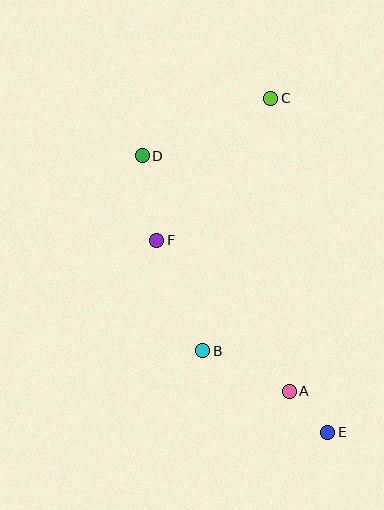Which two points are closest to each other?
Points A and E are closest to each other.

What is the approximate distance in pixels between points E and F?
The distance between E and F is approximately 257 pixels.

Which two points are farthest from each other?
Points C and E are farthest from each other.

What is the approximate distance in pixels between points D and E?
The distance between D and E is approximately 333 pixels.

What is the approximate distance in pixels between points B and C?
The distance between B and C is approximately 262 pixels.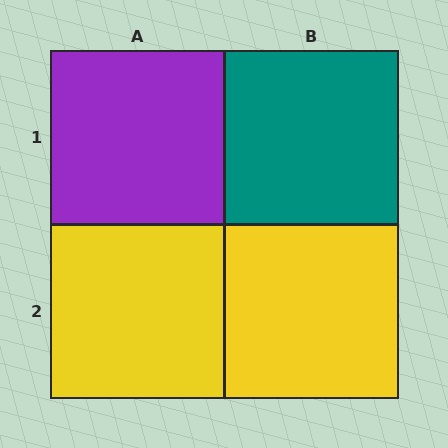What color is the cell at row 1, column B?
Teal.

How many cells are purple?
1 cell is purple.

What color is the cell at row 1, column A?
Purple.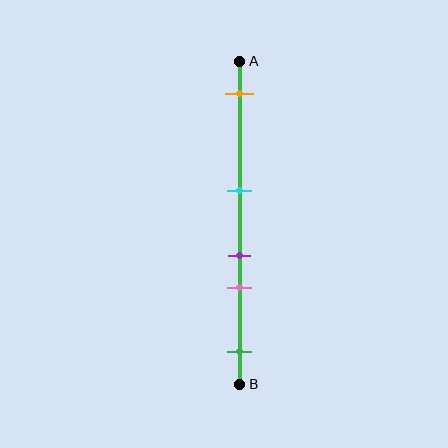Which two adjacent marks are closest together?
The purple and pink marks are the closest adjacent pair.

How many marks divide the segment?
There are 5 marks dividing the segment.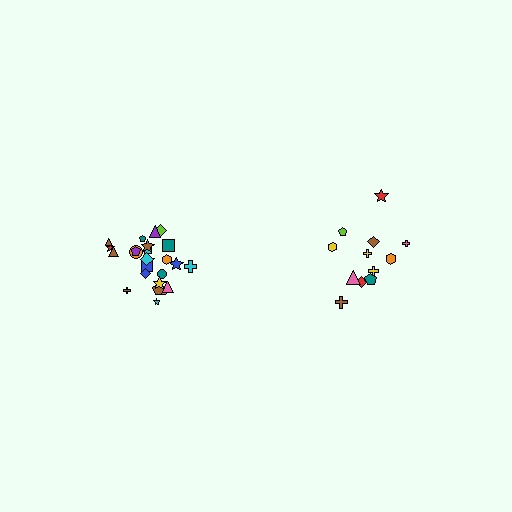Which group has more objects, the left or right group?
The left group.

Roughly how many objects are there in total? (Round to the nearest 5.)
Roughly 35 objects in total.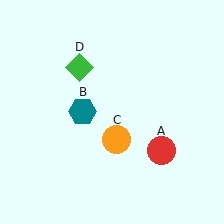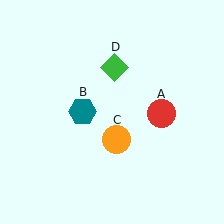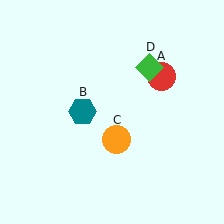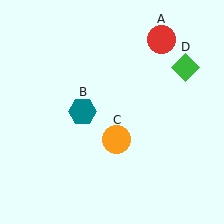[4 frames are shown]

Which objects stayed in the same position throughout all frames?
Teal hexagon (object B) and orange circle (object C) remained stationary.